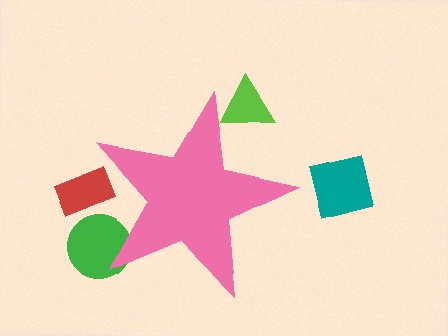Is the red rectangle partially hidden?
Yes, the red rectangle is partially hidden behind the pink star.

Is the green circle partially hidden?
Yes, the green circle is partially hidden behind the pink star.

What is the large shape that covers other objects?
A pink star.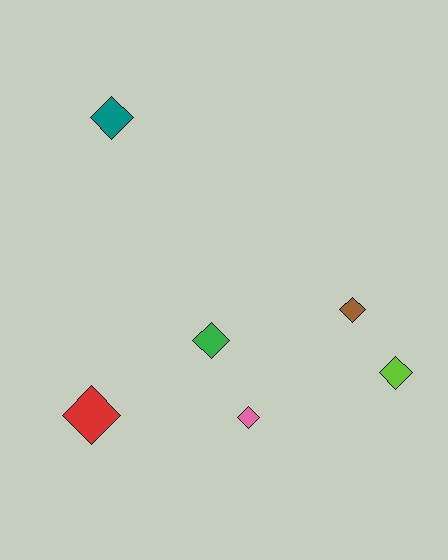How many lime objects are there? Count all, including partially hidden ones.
There is 1 lime object.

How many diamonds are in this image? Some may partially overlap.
There are 6 diamonds.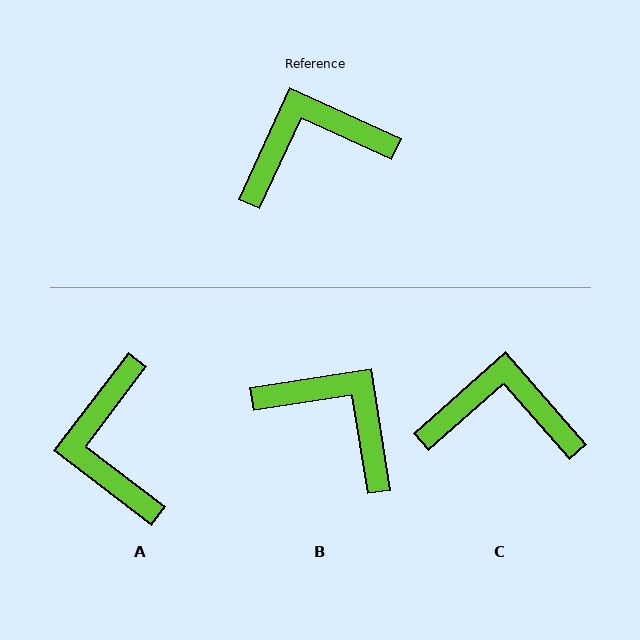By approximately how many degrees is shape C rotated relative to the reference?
Approximately 24 degrees clockwise.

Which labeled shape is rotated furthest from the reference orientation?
A, about 77 degrees away.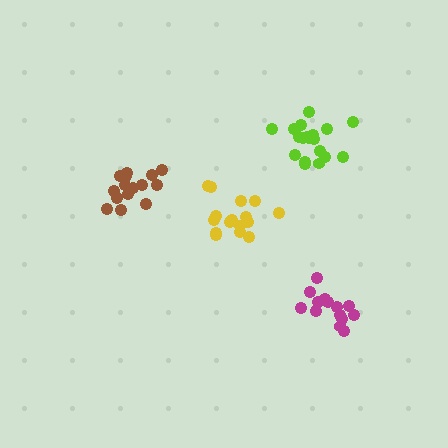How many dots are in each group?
Group 1: 19 dots, Group 2: 16 dots, Group 3: 14 dots, Group 4: 15 dots (64 total).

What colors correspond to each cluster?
The clusters are colored: lime, yellow, magenta, brown.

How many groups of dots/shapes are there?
There are 4 groups.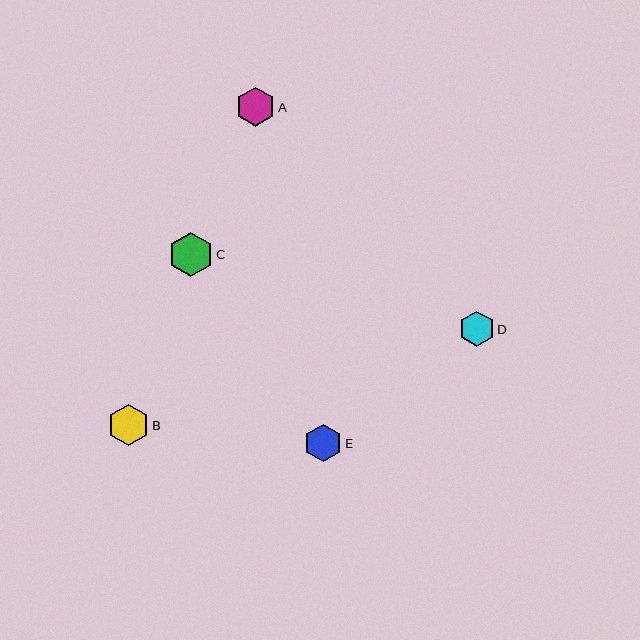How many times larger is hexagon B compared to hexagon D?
Hexagon B is approximately 1.2 times the size of hexagon D.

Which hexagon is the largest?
Hexagon C is the largest with a size of approximately 44 pixels.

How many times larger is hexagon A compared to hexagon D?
Hexagon A is approximately 1.1 times the size of hexagon D.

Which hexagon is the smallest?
Hexagon D is the smallest with a size of approximately 35 pixels.